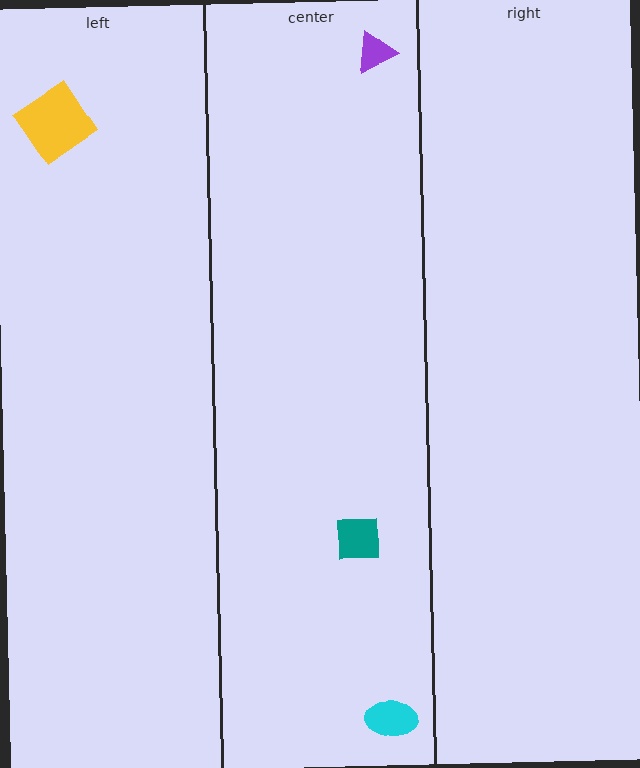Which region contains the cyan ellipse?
The center region.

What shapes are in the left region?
The yellow diamond.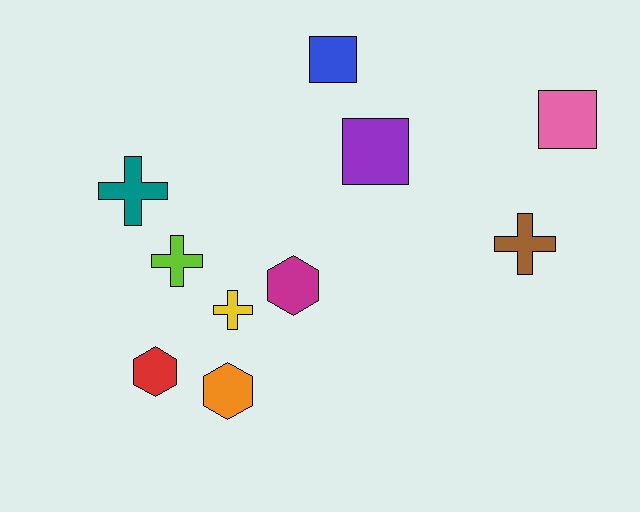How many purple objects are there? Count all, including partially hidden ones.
There is 1 purple object.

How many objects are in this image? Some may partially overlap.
There are 10 objects.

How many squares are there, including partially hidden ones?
There are 3 squares.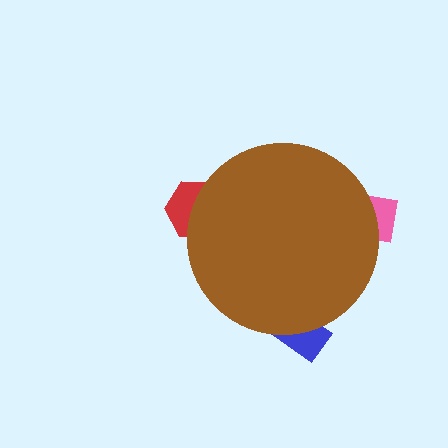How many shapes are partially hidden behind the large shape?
3 shapes are partially hidden.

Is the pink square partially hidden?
Yes, the pink square is partially hidden behind the brown circle.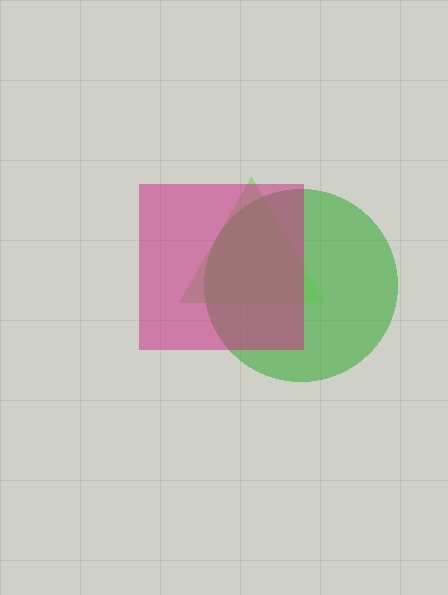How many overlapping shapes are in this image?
There are 3 overlapping shapes in the image.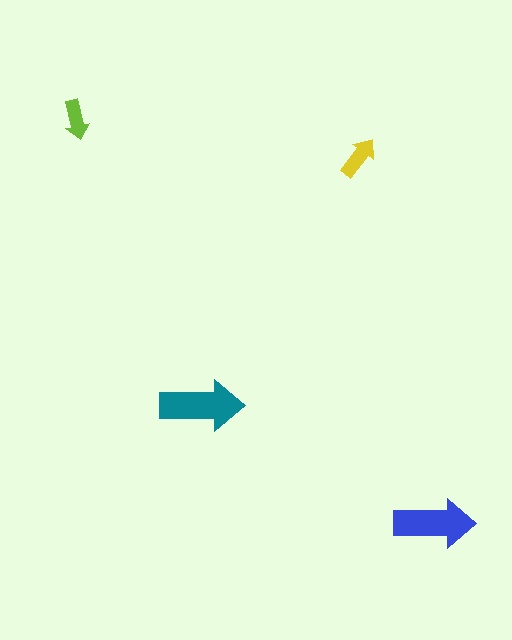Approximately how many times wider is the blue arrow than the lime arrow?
About 2 times wider.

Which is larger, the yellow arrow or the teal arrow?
The teal one.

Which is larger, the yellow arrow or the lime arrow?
The yellow one.